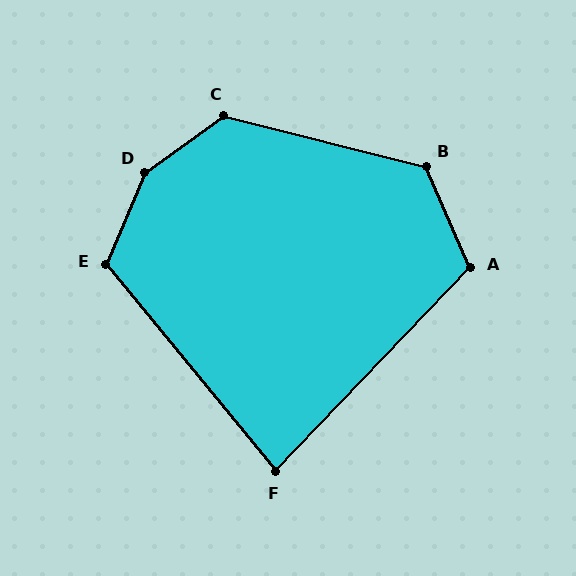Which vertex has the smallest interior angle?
F, at approximately 83 degrees.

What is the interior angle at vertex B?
Approximately 128 degrees (obtuse).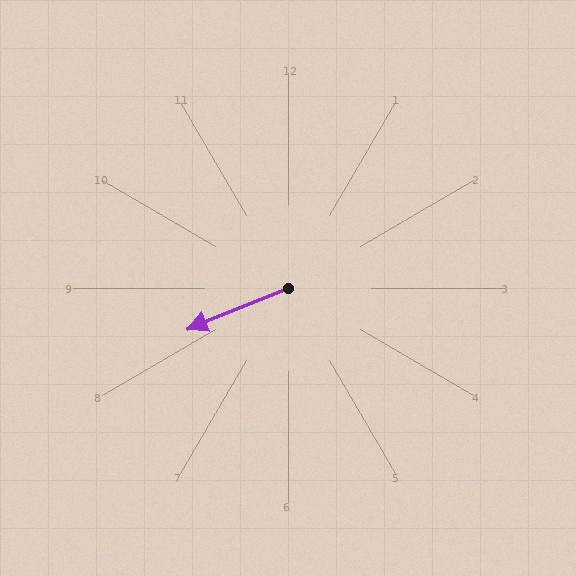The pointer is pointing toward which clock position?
Roughly 8 o'clock.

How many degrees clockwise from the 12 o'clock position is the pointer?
Approximately 248 degrees.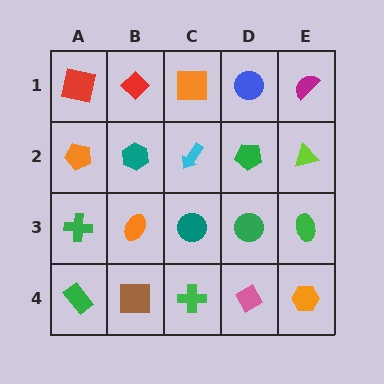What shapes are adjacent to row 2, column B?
A red diamond (row 1, column B), an orange ellipse (row 3, column B), an orange pentagon (row 2, column A), a cyan arrow (row 2, column C).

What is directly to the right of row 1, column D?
A magenta semicircle.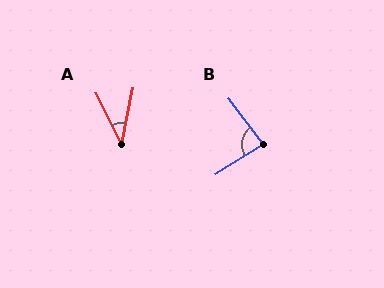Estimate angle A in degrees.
Approximately 38 degrees.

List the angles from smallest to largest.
A (38°), B (85°).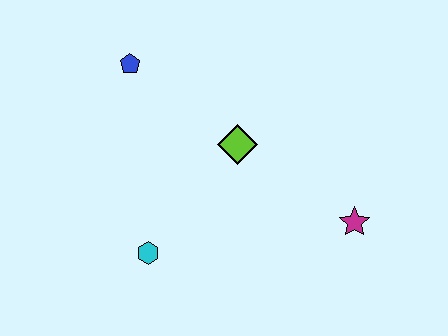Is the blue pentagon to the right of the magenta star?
No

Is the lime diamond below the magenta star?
No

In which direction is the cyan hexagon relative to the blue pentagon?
The cyan hexagon is below the blue pentagon.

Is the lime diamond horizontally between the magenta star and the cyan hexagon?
Yes